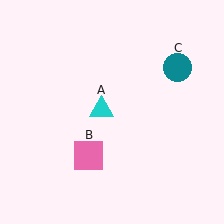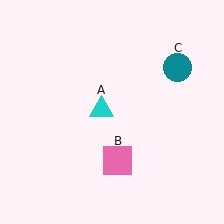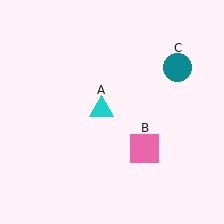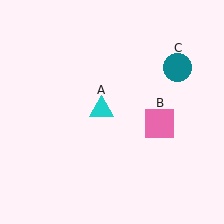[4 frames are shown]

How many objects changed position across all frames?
1 object changed position: pink square (object B).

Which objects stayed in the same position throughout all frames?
Cyan triangle (object A) and teal circle (object C) remained stationary.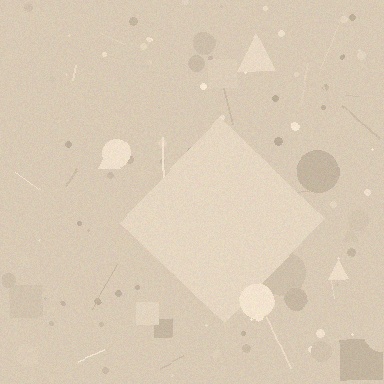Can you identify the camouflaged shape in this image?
The camouflaged shape is a diamond.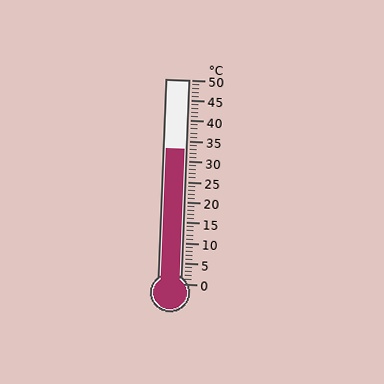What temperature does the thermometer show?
The thermometer shows approximately 33°C.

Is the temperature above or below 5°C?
The temperature is above 5°C.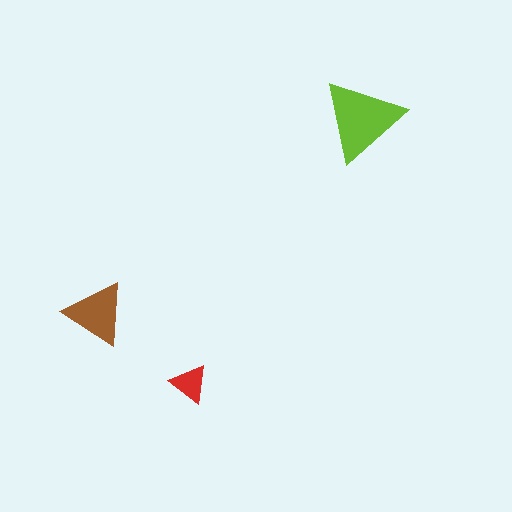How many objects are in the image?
There are 3 objects in the image.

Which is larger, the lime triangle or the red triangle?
The lime one.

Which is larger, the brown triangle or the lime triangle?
The lime one.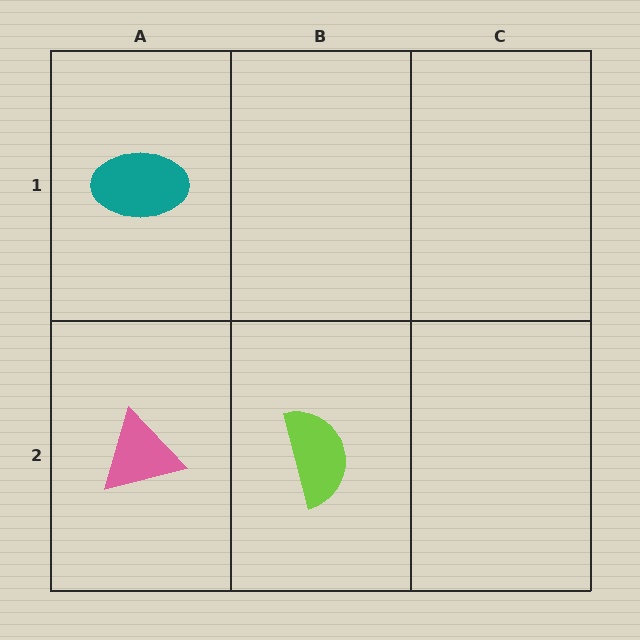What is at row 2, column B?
A lime semicircle.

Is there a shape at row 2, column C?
No, that cell is empty.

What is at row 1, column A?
A teal ellipse.